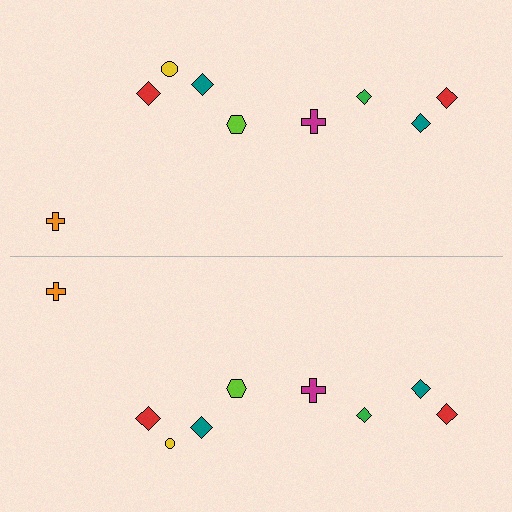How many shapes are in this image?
There are 18 shapes in this image.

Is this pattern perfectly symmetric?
No, the pattern is not perfectly symmetric. The yellow circle on the bottom side has a different size than its mirror counterpart.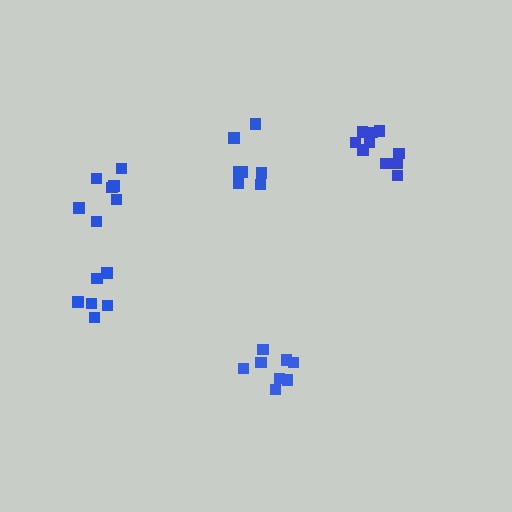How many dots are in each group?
Group 1: 10 dots, Group 2: 7 dots, Group 3: 8 dots, Group 4: 7 dots, Group 5: 6 dots (38 total).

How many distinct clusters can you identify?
There are 5 distinct clusters.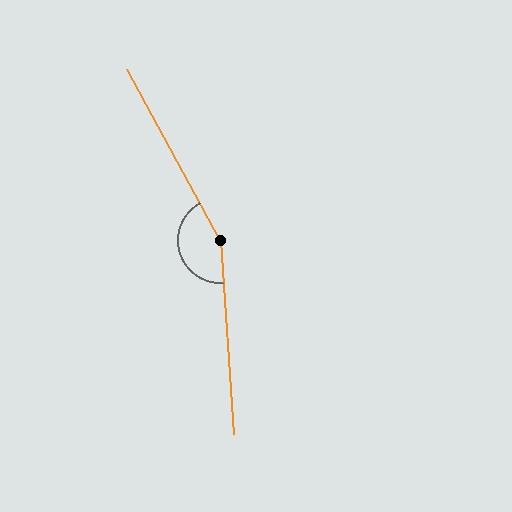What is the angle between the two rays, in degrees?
Approximately 155 degrees.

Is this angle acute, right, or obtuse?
It is obtuse.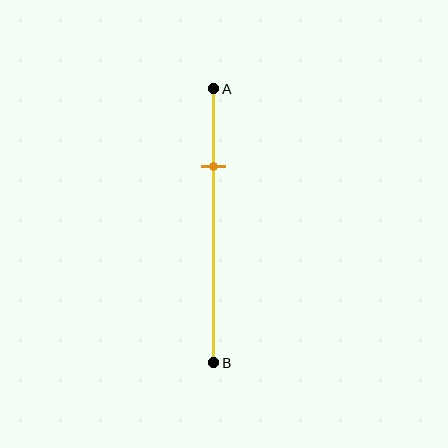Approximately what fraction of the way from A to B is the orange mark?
The orange mark is approximately 30% of the way from A to B.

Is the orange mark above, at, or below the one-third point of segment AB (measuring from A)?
The orange mark is above the one-third point of segment AB.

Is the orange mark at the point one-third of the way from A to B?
No, the mark is at about 30% from A, not at the 33% one-third point.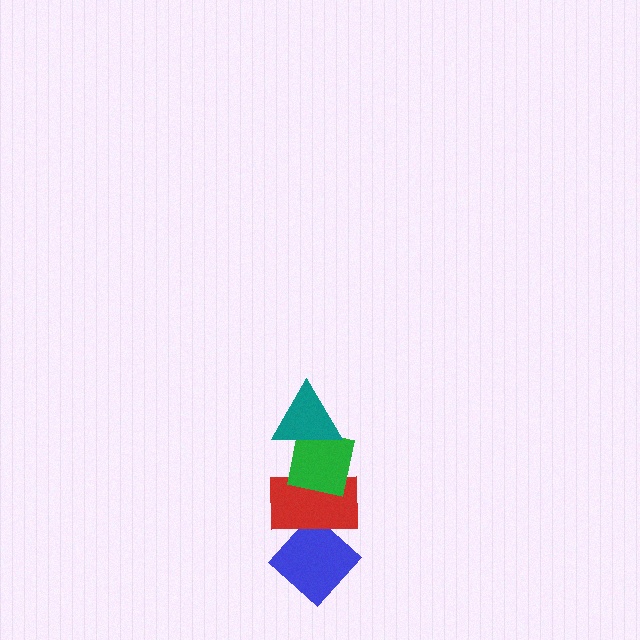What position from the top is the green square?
The green square is 2nd from the top.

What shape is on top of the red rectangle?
The green square is on top of the red rectangle.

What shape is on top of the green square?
The teal triangle is on top of the green square.